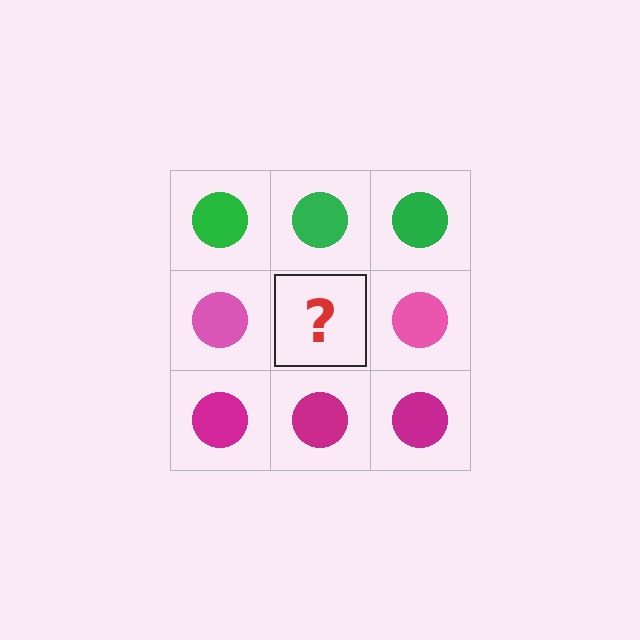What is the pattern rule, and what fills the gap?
The rule is that each row has a consistent color. The gap should be filled with a pink circle.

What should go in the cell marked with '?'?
The missing cell should contain a pink circle.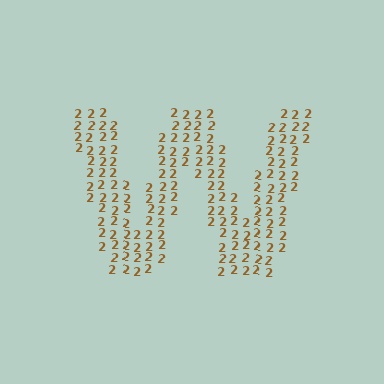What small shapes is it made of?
It is made of small digit 2's.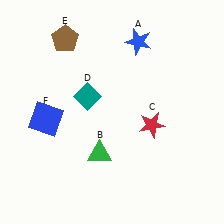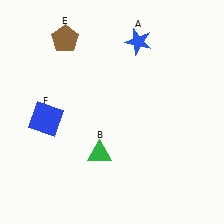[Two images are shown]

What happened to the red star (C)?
The red star (C) was removed in Image 2. It was in the bottom-right area of Image 1.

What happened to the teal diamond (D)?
The teal diamond (D) was removed in Image 2. It was in the top-left area of Image 1.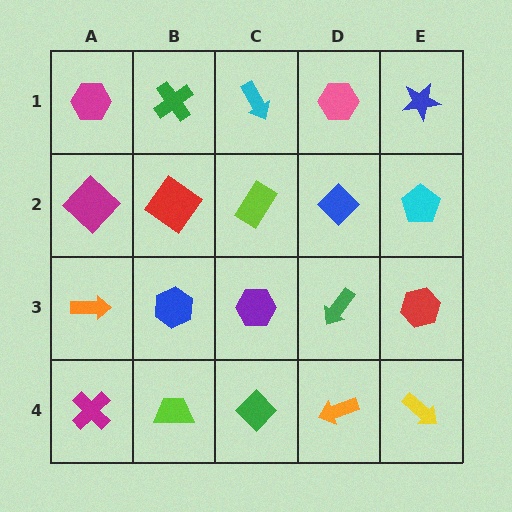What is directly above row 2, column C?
A cyan arrow.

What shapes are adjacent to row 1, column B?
A red diamond (row 2, column B), a magenta hexagon (row 1, column A), a cyan arrow (row 1, column C).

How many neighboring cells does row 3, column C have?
4.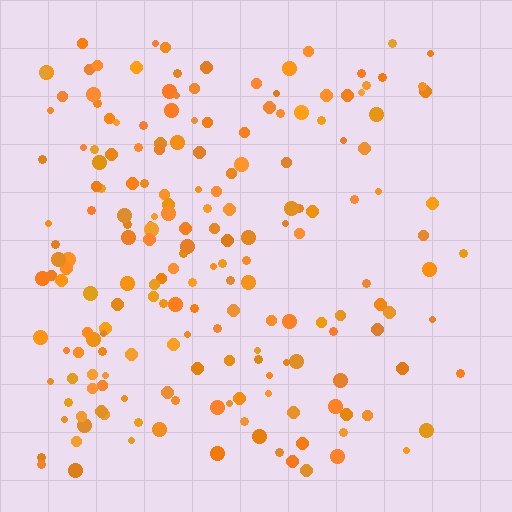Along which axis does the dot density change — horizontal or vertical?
Horizontal.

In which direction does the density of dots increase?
From right to left, with the left side densest.